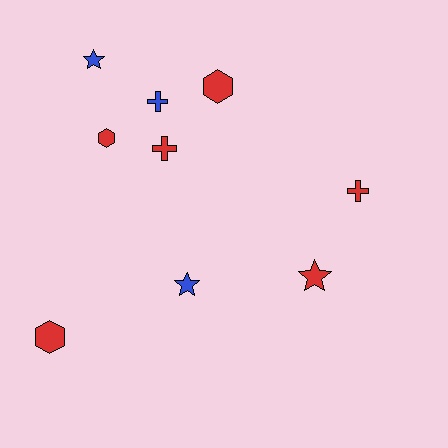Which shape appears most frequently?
Cross, with 3 objects.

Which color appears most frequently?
Red, with 6 objects.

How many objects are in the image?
There are 9 objects.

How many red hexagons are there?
There are 3 red hexagons.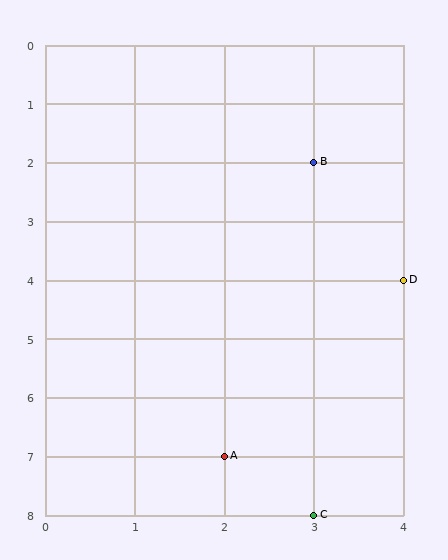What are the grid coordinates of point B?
Point B is at grid coordinates (3, 2).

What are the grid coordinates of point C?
Point C is at grid coordinates (3, 8).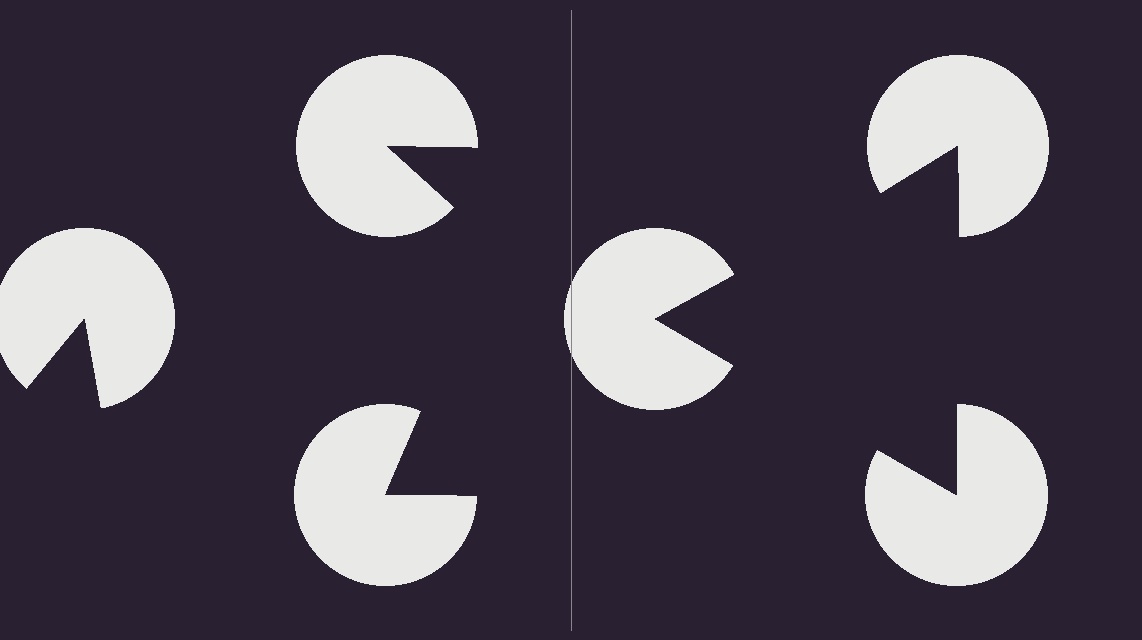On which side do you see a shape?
An illusory triangle appears on the right side. On the left side the wedge cuts are rotated, so no coherent shape forms.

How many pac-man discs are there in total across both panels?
6 — 3 on each side.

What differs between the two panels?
The pac-man discs are positioned identically on both sides; only the wedge orientations differ. On the right they align to a triangle; on the left they are misaligned.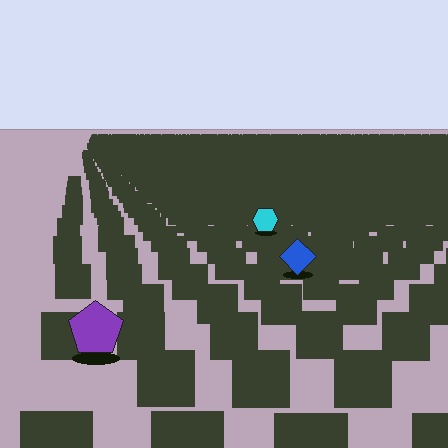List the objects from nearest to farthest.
From nearest to farthest: the purple pentagon, the blue diamond, the cyan hexagon.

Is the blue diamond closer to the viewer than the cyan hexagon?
Yes. The blue diamond is closer — you can tell from the texture gradient: the ground texture is coarser near it.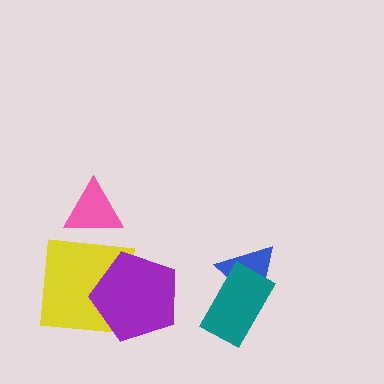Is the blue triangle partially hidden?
Yes, it is partially covered by another shape.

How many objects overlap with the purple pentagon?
1 object overlaps with the purple pentagon.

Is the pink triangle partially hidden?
No, no other shape covers it.